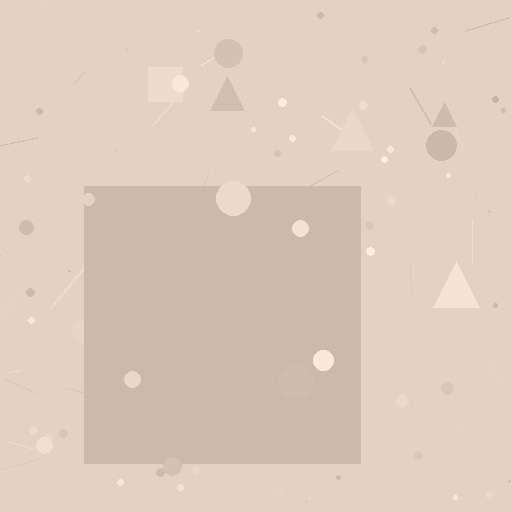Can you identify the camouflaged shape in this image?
The camouflaged shape is a square.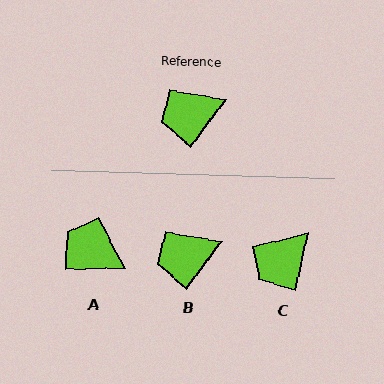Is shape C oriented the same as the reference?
No, it is off by about 23 degrees.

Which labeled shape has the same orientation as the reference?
B.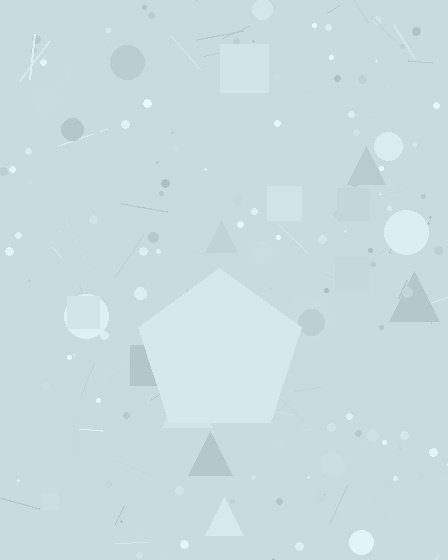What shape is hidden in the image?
A pentagon is hidden in the image.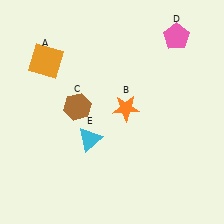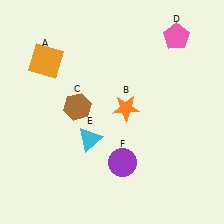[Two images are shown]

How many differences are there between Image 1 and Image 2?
There is 1 difference between the two images.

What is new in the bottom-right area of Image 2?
A purple circle (F) was added in the bottom-right area of Image 2.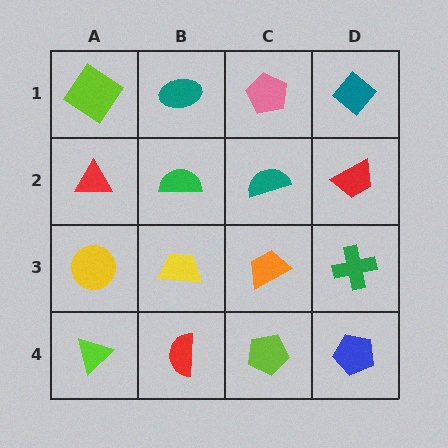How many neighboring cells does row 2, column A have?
3.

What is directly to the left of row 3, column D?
An orange trapezoid.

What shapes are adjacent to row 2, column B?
A teal ellipse (row 1, column B), a yellow trapezoid (row 3, column B), a red triangle (row 2, column A), a teal semicircle (row 2, column C).